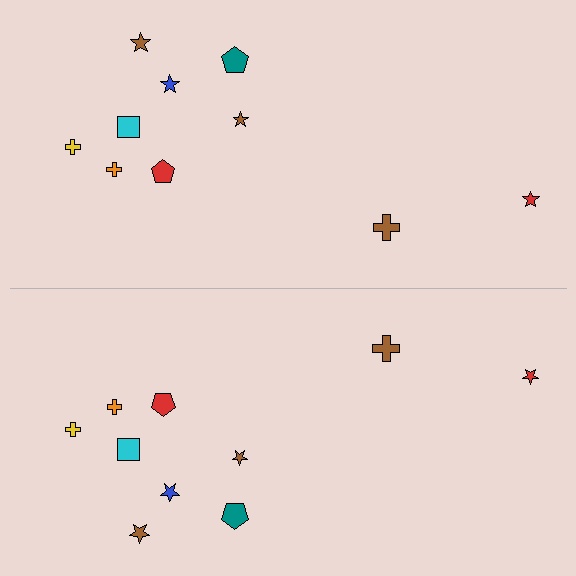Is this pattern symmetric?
Yes, this pattern has bilateral (reflection) symmetry.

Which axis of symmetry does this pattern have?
The pattern has a horizontal axis of symmetry running through the center of the image.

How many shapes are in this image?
There are 20 shapes in this image.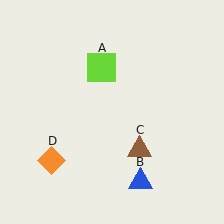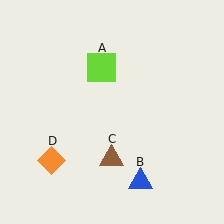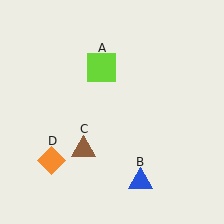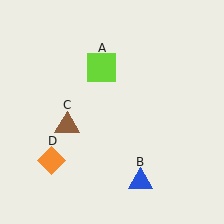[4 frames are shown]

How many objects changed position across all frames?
1 object changed position: brown triangle (object C).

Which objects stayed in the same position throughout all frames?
Lime square (object A) and blue triangle (object B) and orange diamond (object D) remained stationary.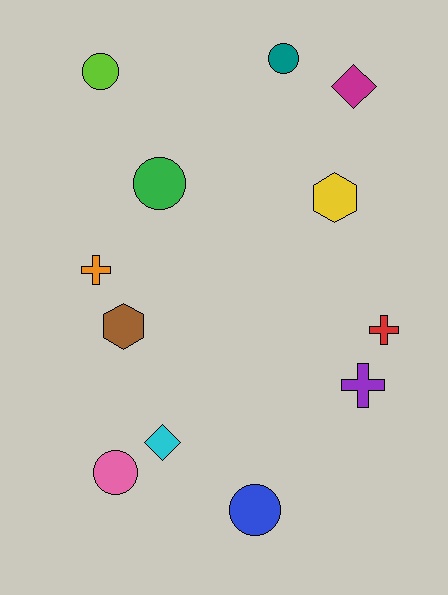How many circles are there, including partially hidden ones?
There are 5 circles.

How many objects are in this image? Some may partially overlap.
There are 12 objects.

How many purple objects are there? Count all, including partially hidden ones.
There is 1 purple object.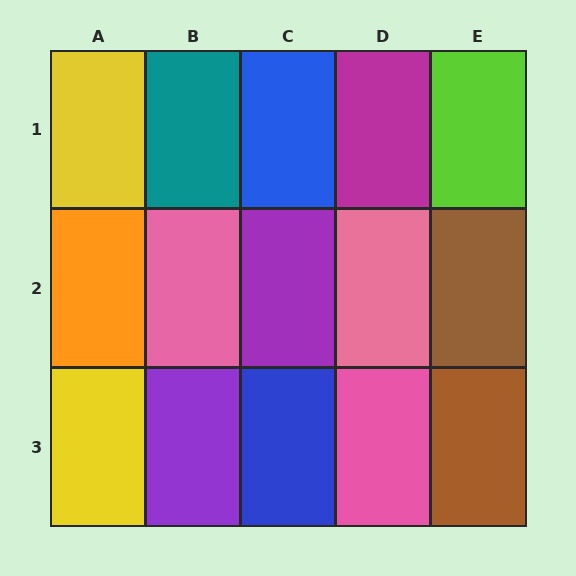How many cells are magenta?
1 cell is magenta.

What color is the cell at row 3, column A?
Yellow.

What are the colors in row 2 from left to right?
Orange, pink, purple, pink, brown.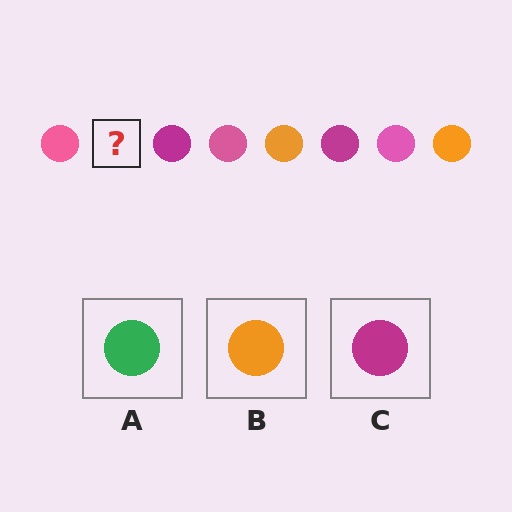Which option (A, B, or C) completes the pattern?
B.